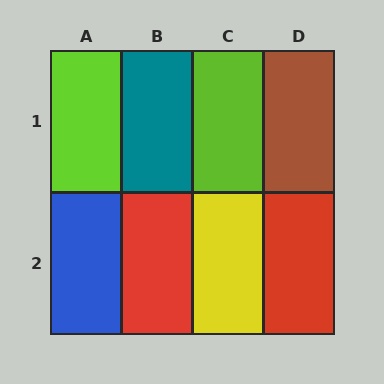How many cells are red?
2 cells are red.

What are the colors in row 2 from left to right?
Blue, red, yellow, red.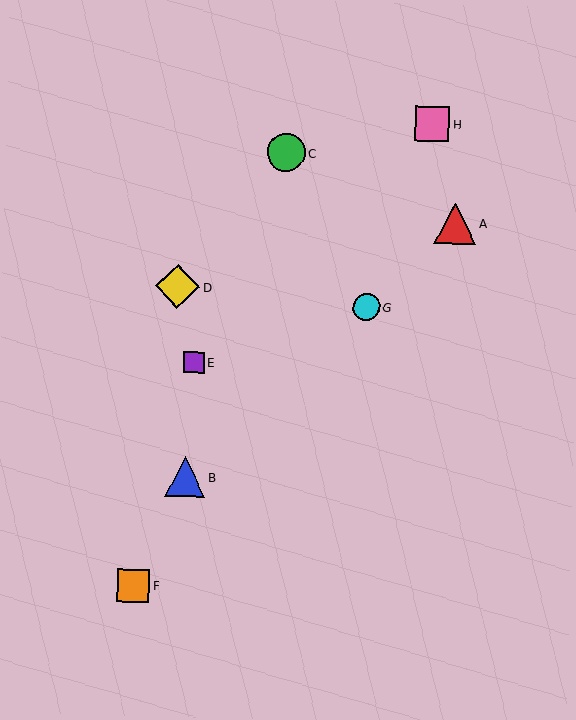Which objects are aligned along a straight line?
Objects A, B, G are aligned along a straight line.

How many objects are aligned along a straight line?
3 objects (A, B, G) are aligned along a straight line.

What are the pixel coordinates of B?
Object B is at (185, 477).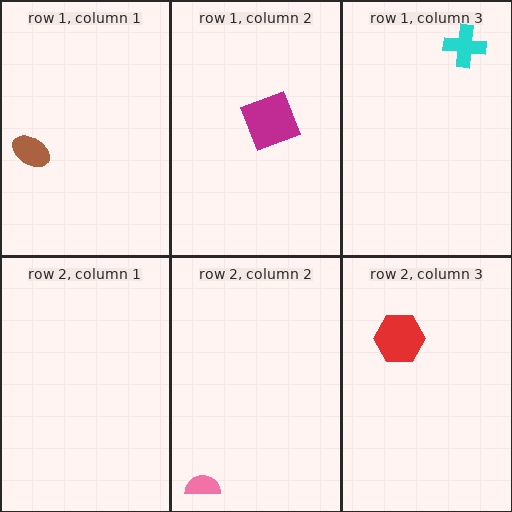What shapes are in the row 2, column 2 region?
The pink semicircle.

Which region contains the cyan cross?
The row 1, column 3 region.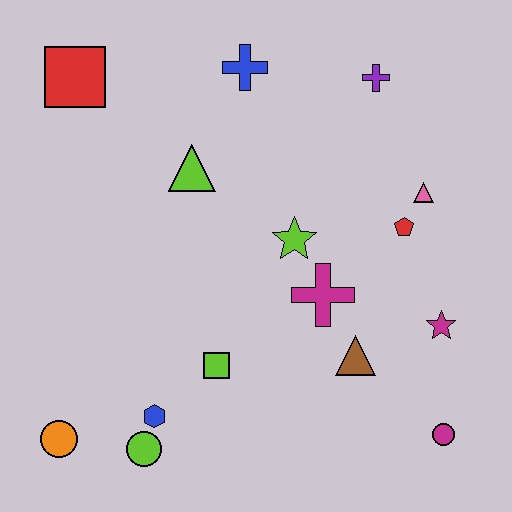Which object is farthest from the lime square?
The purple cross is farthest from the lime square.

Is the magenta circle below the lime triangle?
Yes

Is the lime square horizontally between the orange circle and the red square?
No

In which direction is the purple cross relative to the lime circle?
The purple cross is above the lime circle.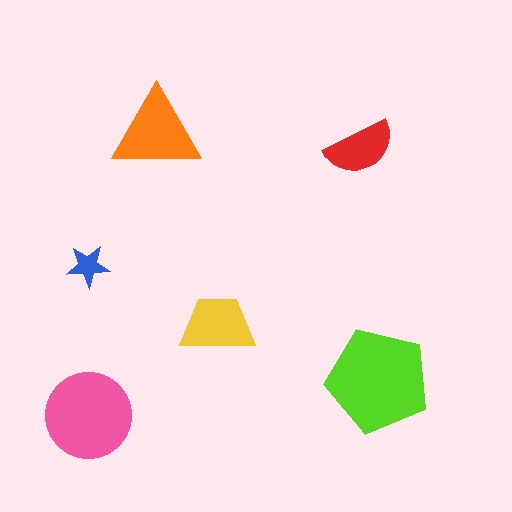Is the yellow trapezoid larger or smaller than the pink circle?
Smaller.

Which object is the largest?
The lime pentagon.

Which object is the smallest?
The blue star.